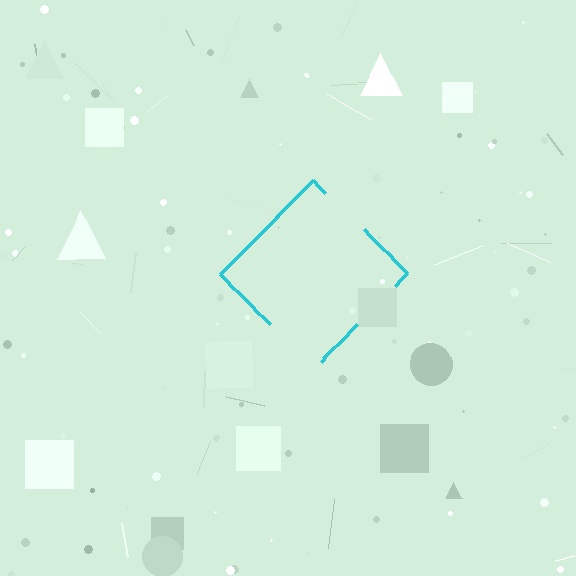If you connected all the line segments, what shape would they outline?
They would outline a diamond.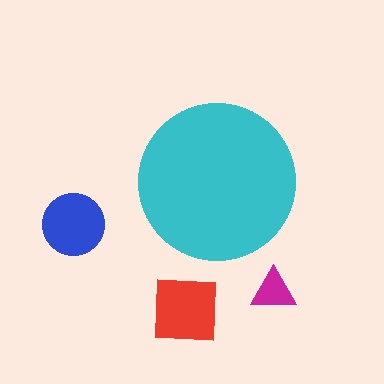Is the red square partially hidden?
No, the red square is fully visible.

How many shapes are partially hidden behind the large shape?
0 shapes are partially hidden.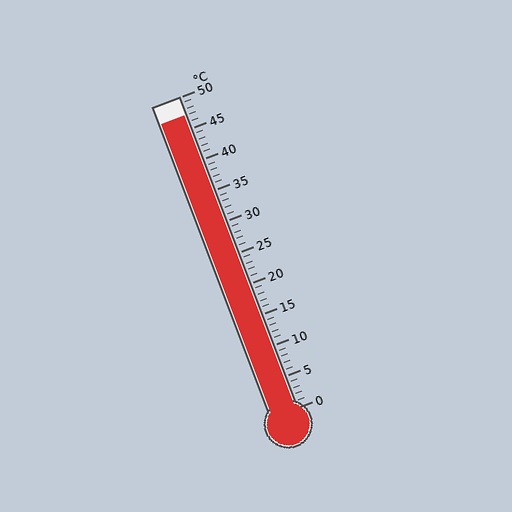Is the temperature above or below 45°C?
The temperature is above 45°C.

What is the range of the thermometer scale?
The thermometer scale ranges from 0°C to 50°C.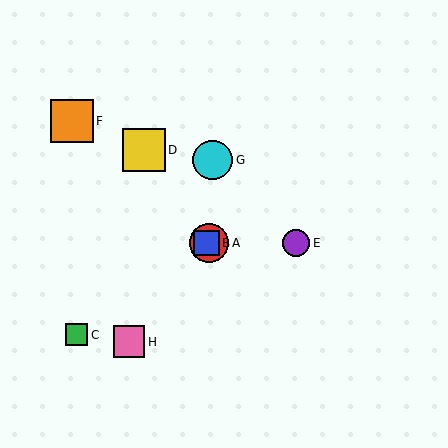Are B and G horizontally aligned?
No, B is at y≈243 and G is at y≈160.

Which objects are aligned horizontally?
Objects A, B, E are aligned horizontally.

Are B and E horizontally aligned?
Yes, both are at y≈243.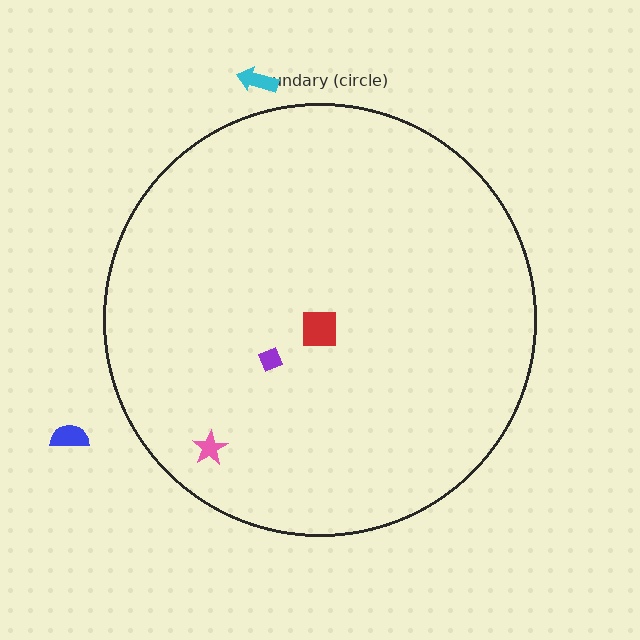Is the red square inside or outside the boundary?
Inside.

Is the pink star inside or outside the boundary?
Inside.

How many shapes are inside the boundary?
3 inside, 2 outside.